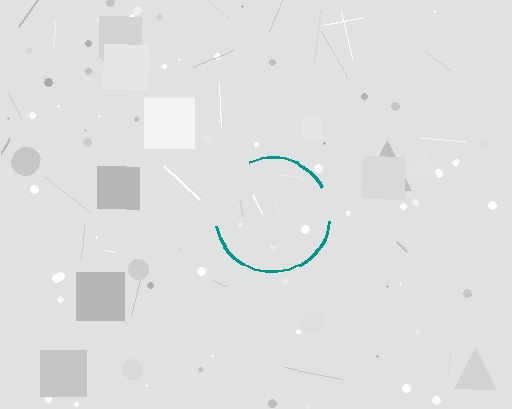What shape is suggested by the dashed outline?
The dashed outline suggests a circle.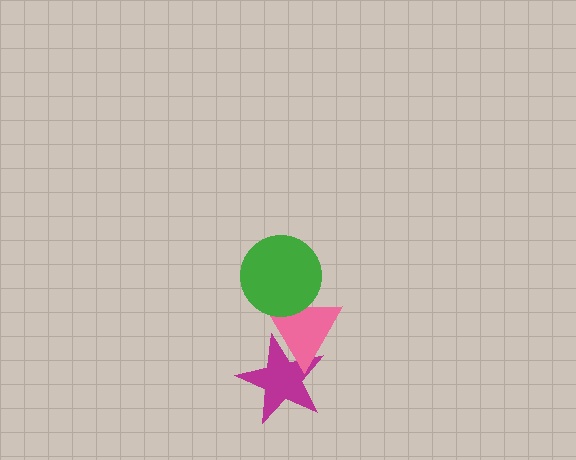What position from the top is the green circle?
The green circle is 1st from the top.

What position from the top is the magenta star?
The magenta star is 3rd from the top.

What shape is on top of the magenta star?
The pink triangle is on top of the magenta star.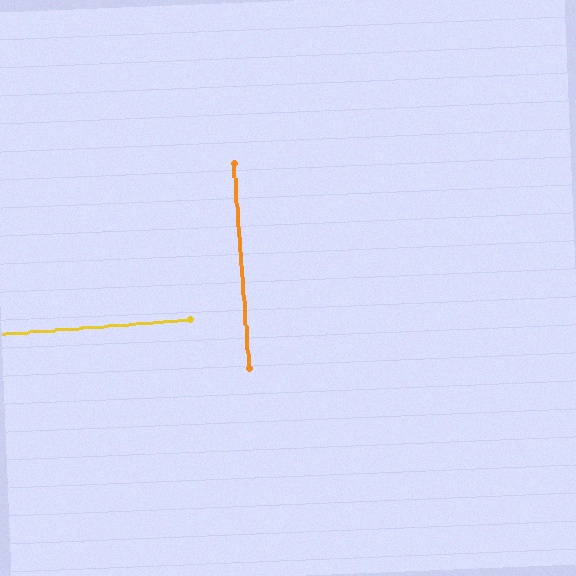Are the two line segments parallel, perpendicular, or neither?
Perpendicular — they meet at approximately 90°.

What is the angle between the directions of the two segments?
Approximately 90 degrees.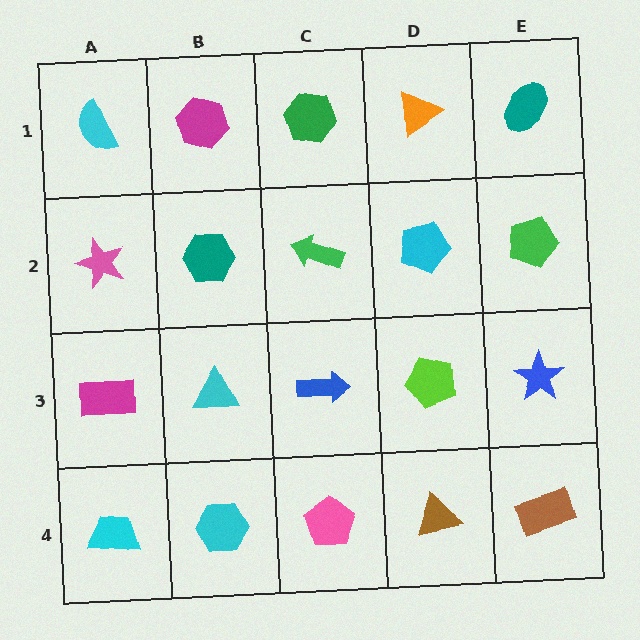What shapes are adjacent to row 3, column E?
A green pentagon (row 2, column E), a brown rectangle (row 4, column E), a lime pentagon (row 3, column D).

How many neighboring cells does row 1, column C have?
3.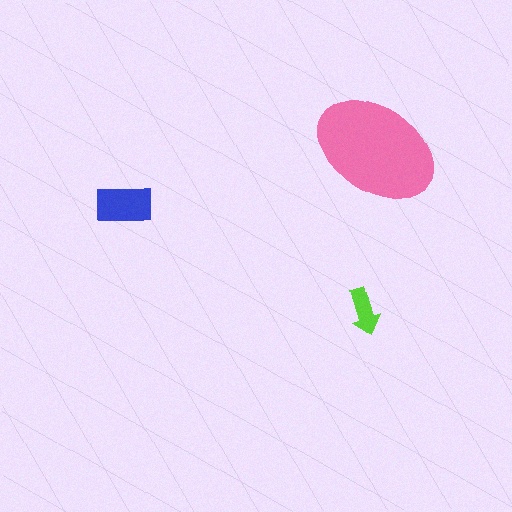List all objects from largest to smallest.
The pink ellipse, the blue rectangle, the lime arrow.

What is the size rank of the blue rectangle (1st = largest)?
2nd.